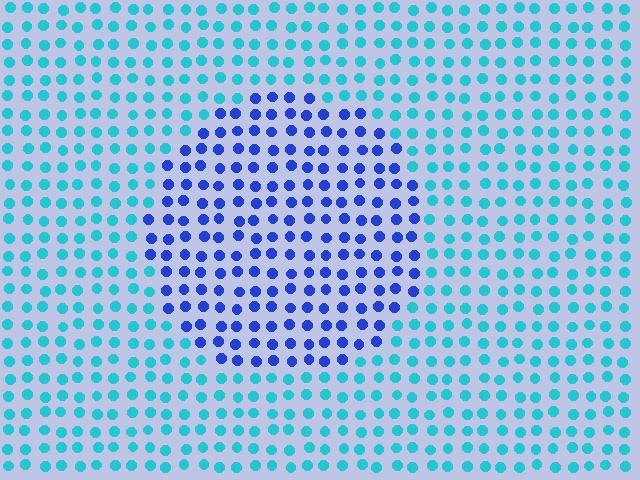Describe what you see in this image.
The image is filled with small cyan elements in a uniform arrangement. A circle-shaped region is visible where the elements are tinted to a slightly different hue, forming a subtle color boundary.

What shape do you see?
I see a circle.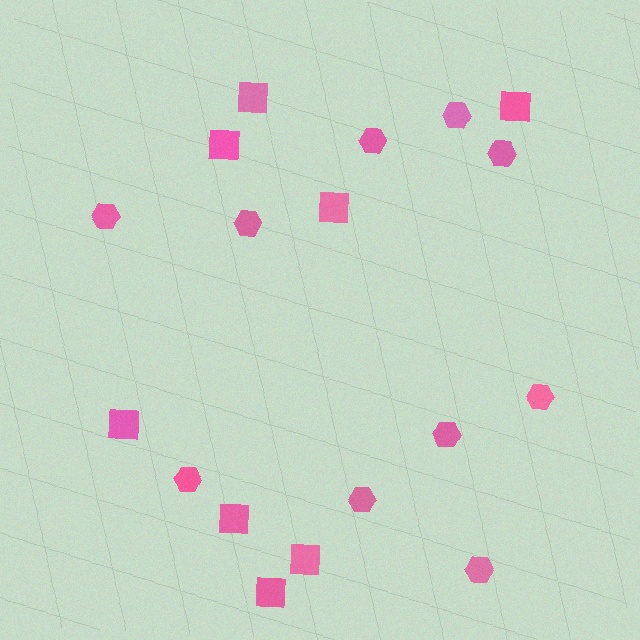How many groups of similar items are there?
There are 2 groups: one group of squares (8) and one group of hexagons (10).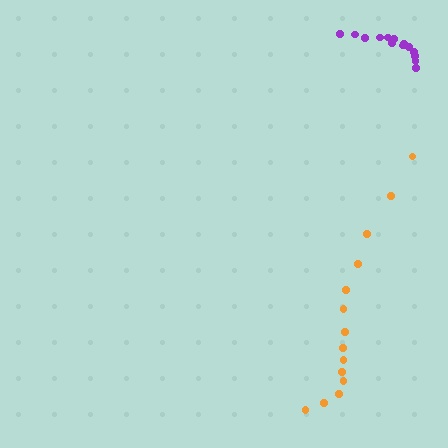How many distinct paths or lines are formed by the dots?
There are 2 distinct paths.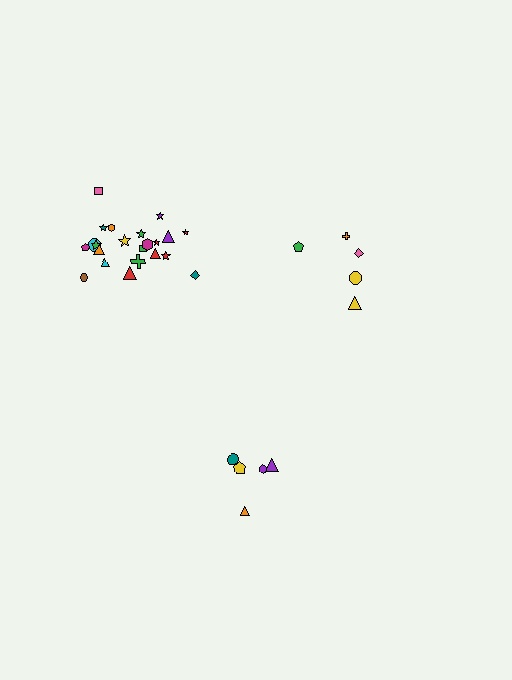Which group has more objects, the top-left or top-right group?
The top-left group.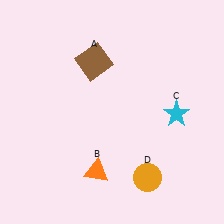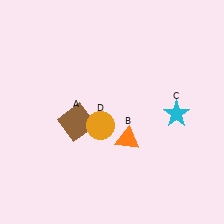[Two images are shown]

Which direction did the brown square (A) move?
The brown square (A) moved down.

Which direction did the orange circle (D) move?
The orange circle (D) moved up.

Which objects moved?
The objects that moved are: the brown square (A), the orange triangle (B), the orange circle (D).